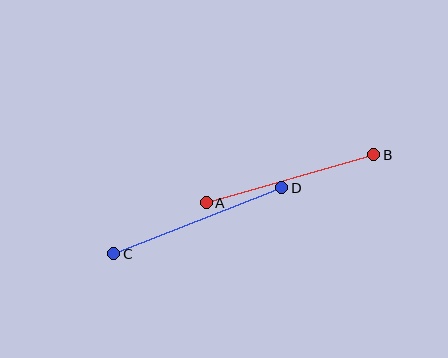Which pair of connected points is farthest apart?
Points C and D are farthest apart.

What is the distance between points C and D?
The distance is approximately 181 pixels.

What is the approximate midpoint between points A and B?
The midpoint is at approximately (290, 179) pixels.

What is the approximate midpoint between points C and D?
The midpoint is at approximately (198, 221) pixels.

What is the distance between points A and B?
The distance is approximately 174 pixels.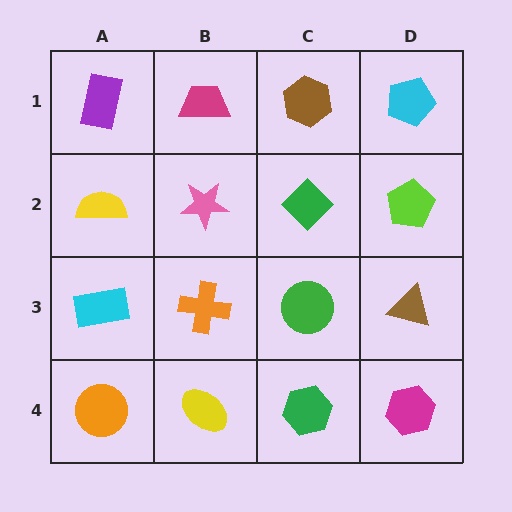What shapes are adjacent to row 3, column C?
A green diamond (row 2, column C), a green hexagon (row 4, column C), an orange cross (row 3, column B), a brown triangle (row 3, column D).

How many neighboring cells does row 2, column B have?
4.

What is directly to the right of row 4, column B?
A green hexagon.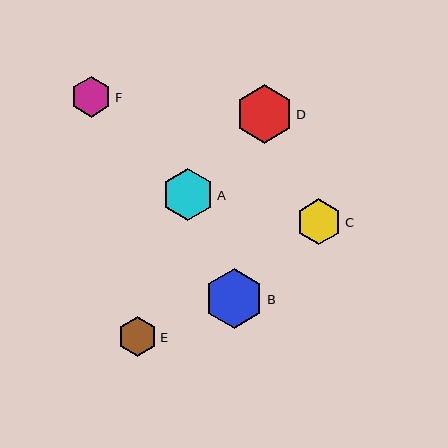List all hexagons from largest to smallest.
From largest to smallest: B, D, A, C, F, E.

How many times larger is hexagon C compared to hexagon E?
Hexagon C is approximately 1.2 times the size of hexagon E.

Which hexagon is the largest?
Hexagon B is the largest with a size of approximately 60 pixels.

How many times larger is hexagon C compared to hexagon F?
Hexagon C is approximately 1.1 times the size of hexagon F.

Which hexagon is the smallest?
Hexagon E is the smallest with a size of approximately 39 pixels.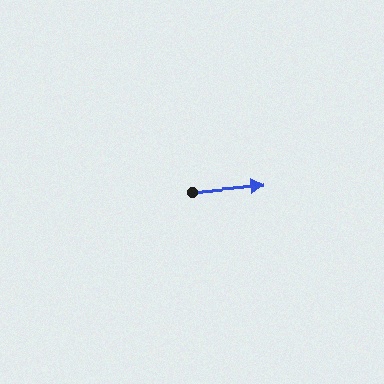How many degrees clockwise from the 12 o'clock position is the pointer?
Approximately 85 degrees.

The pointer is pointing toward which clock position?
Roughly 3 o'clock.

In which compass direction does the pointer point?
East.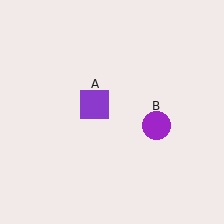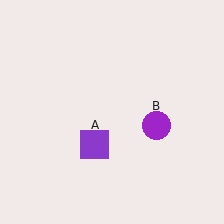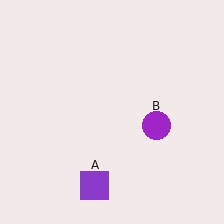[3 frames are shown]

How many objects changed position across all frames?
1 object changed position: purple square (object A).